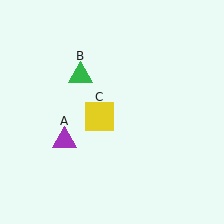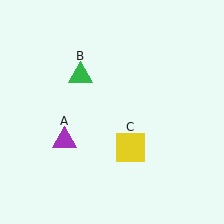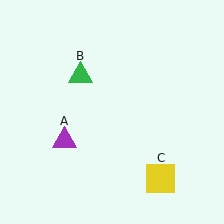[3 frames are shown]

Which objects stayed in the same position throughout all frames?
Purple triangle (object A) and green triangle (object B) remained stationary.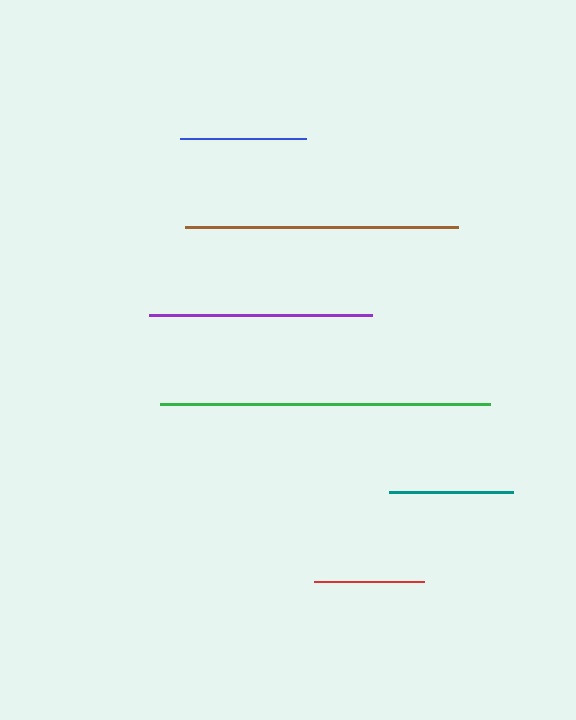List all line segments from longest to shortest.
From longest to shortest: green, brown, purple, blue, teal, red.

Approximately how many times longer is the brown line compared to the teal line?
The brown line is approximately 2.2 times the length of the teal line.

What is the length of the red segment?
The red segment is approximately 110 pixels long.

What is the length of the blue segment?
The blue segment is approximately 127 pixels long.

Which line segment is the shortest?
The red line is the shortest at approximately 110 pixels.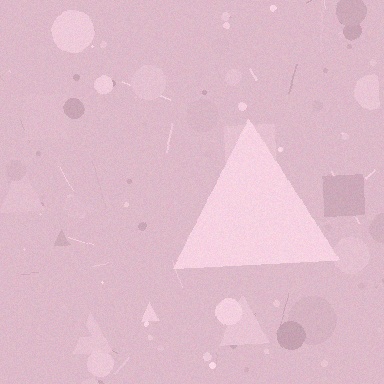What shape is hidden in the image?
A triangle is hidden in the image.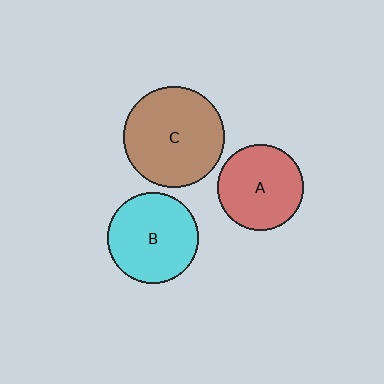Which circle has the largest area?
Circle C (brown).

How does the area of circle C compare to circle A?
Approximately 1.4 times.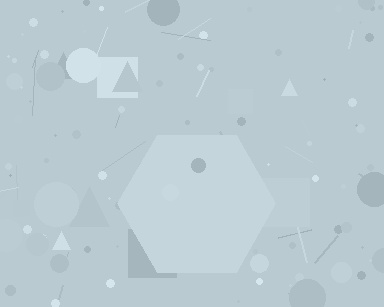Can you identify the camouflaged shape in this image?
The camouflaged shape is a hexagon.